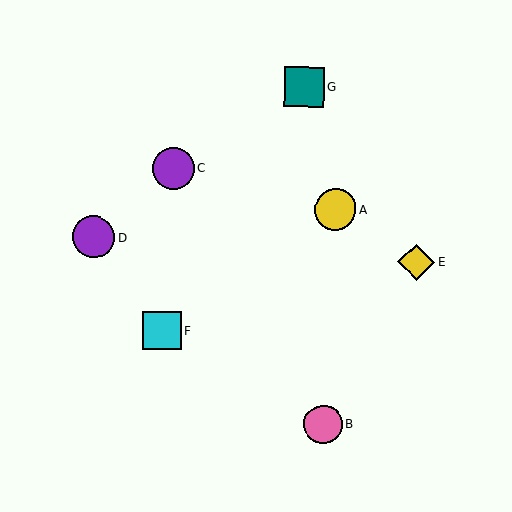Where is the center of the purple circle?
The center of the purple circle is at (173, 168).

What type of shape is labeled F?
Shape F is a cyan square.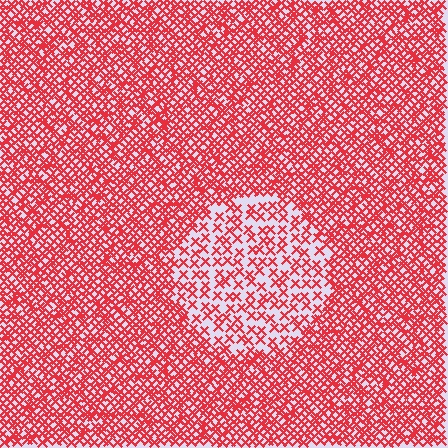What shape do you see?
I see a circle.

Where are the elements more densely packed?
The elements are more densely packed outside the circle boundary.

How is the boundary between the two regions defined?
The boundary is defined by a change in element density (approximately 2.2x ratio). All elements are the same color, size, and shape.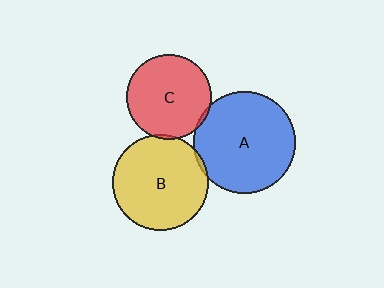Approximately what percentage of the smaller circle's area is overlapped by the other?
Approximately 5%.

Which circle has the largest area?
Circle A (blue).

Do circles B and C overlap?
Yes.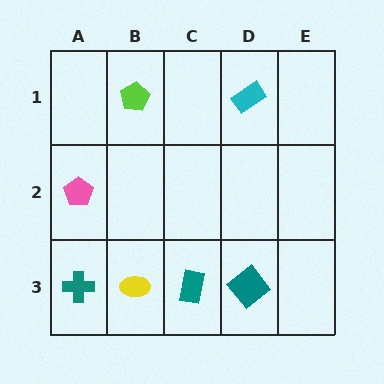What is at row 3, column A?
A teal cross.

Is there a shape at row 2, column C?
No, that cell is empty.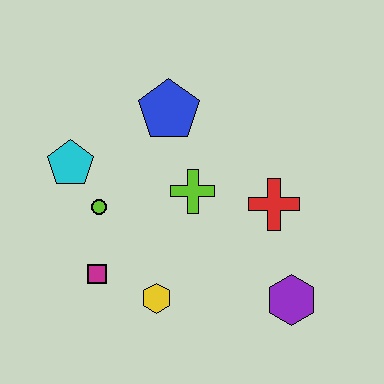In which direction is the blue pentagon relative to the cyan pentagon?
The blue pentagon is to the right of the cyan pentagon.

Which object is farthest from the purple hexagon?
The cyan pentagon is farthest from the purple hexagon.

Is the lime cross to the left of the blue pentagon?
No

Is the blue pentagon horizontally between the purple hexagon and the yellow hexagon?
Yes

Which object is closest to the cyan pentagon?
The lime circle is closest to the cyan pentagon.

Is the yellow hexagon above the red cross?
No